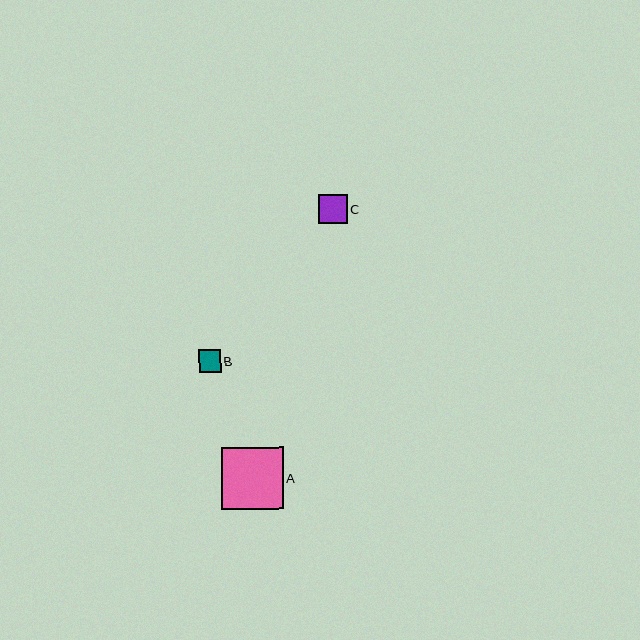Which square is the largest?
Square A is the largest with a size of approximately 62 pixels.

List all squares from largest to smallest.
From largest to smallest: A, C, B.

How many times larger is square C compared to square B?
Square C is approximately 1.3 times the size of square B.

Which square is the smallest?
Square B is the smallest with a size of approximately 22 pixels.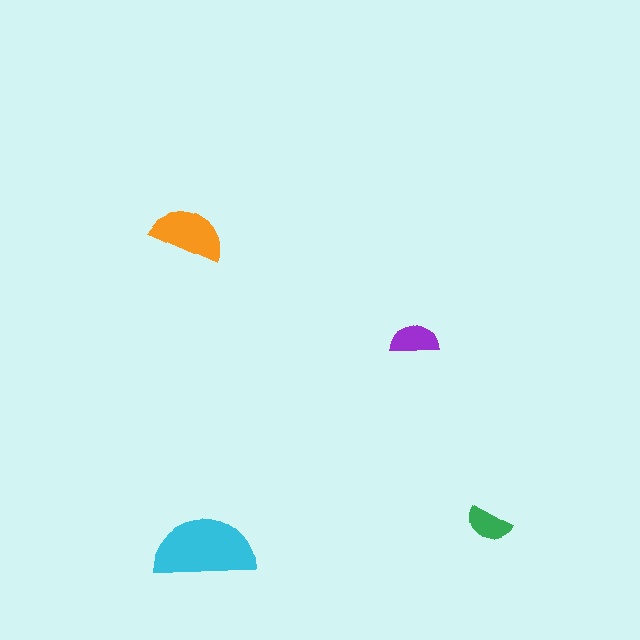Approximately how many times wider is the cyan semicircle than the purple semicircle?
About 2 times wider.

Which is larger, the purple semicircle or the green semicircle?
The purple one.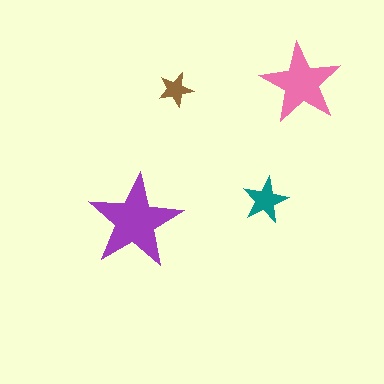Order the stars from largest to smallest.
the purple one, the pink one, the teal one, the brown one.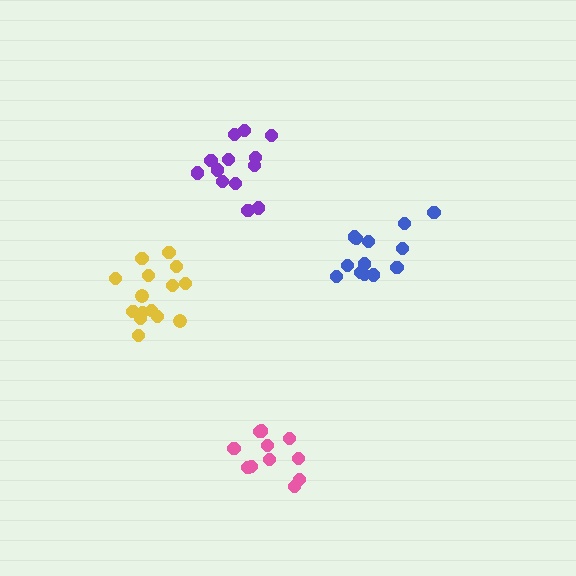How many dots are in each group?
Group 1: 15 dots, Group 2: 13 dots, Group 3: 11 dots, Group 4: 13 dots (52 total).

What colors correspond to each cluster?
The clusters are colored: yellow, blue, pink, purple.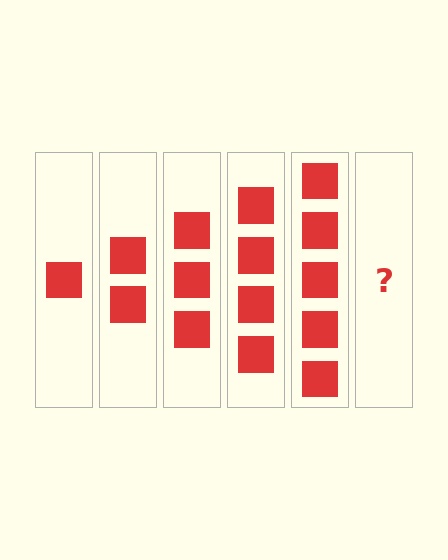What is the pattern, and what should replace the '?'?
The pattern is that each step adds one more square. The '?' should be 6 squares.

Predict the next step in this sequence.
The next step is 6 squares.